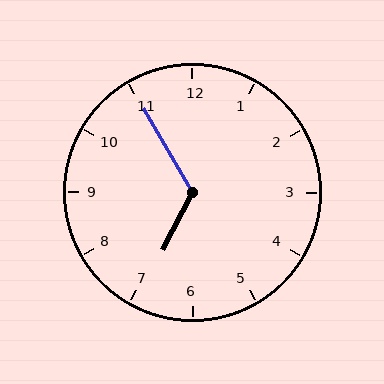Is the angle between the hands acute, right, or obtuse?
It is obtuse.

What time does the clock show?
6:55.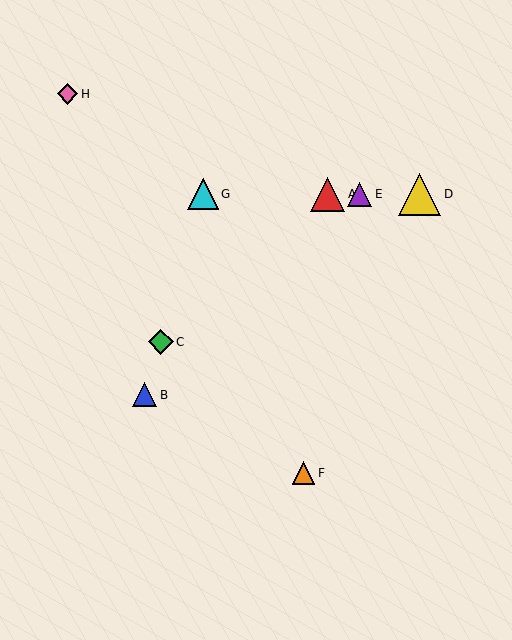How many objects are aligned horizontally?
4 objects (A, D, E, G) are aligned horizontally.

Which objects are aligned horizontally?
Objects A, D, E, G are aligned horizontally.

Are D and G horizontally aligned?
Yes, both are at y≈194.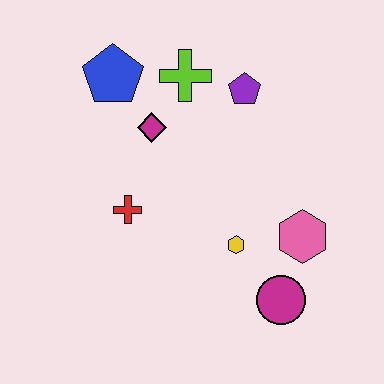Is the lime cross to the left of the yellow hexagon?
Yes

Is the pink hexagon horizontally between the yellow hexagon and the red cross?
No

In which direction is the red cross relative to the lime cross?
The red cross is below the lime cross.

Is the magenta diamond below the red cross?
No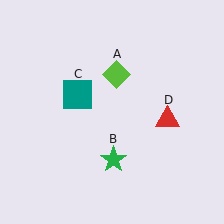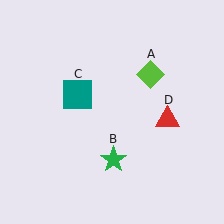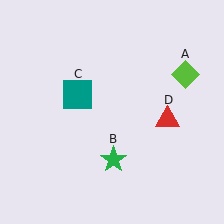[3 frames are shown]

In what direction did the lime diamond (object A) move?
The lime diamond (object A) moved right.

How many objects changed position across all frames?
1 object changed position: lime diamond (object A).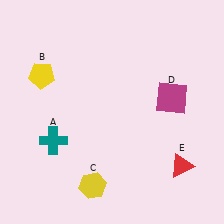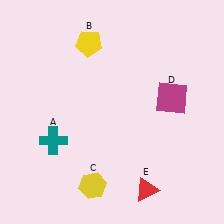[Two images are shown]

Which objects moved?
The objects that moved are: the yellow pentagon (B), the red triangle (E).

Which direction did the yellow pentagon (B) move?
The yellow pentagon (B) moved right.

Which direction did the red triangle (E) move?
The red triangle (E) moved left.